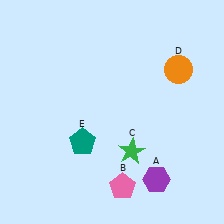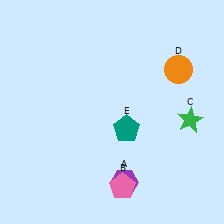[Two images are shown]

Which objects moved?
The objects that moved are: the purple hexagon (A), the green star (C), the teal pentagon (E).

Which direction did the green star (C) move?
The green star (C) moved right.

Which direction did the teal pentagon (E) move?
The teal pentagon (E) moved right.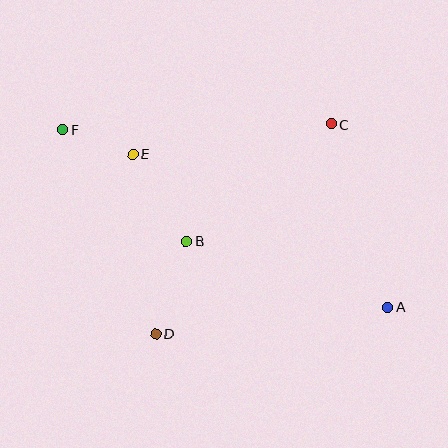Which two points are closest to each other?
Points E and F are closest to each other.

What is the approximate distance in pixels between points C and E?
The distance between C and E is approximately 201 pixels.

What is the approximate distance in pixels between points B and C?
The distance between B and C is approximately 187 pixels.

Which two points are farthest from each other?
Points A and F are farthest from each other.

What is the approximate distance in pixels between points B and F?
The distance between B and F is approximately 166 pixels.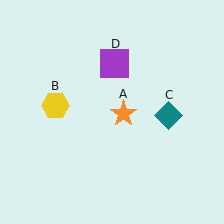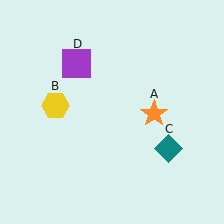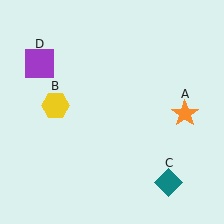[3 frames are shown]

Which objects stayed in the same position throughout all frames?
Yellow hexagon (object B) remained stationary.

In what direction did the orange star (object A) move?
The orange star (object A) moved right.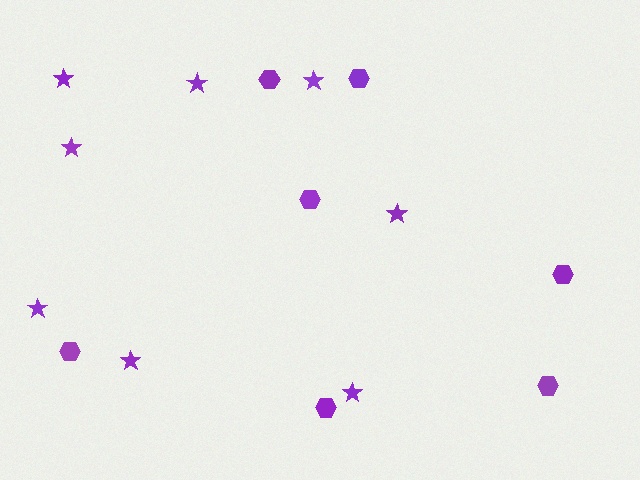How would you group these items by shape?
There are 2 groups: one group of stars (8) and one group of hexagons (7).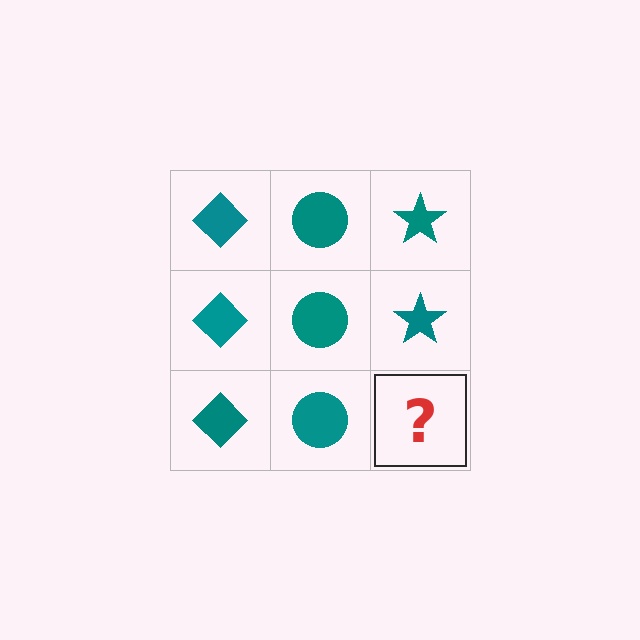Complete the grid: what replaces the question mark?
The question mark should be replaced with a teal star.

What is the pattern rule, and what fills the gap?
The rule is that each column has a consistent shape. The gap should be filled with a teal star.